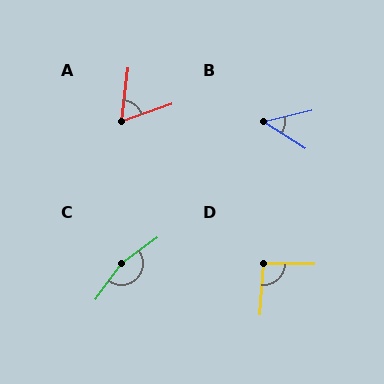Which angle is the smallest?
B, at approximately 46 degrees.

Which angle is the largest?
C, at approximately 162 degrees.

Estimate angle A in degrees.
Approximately 65 degrees.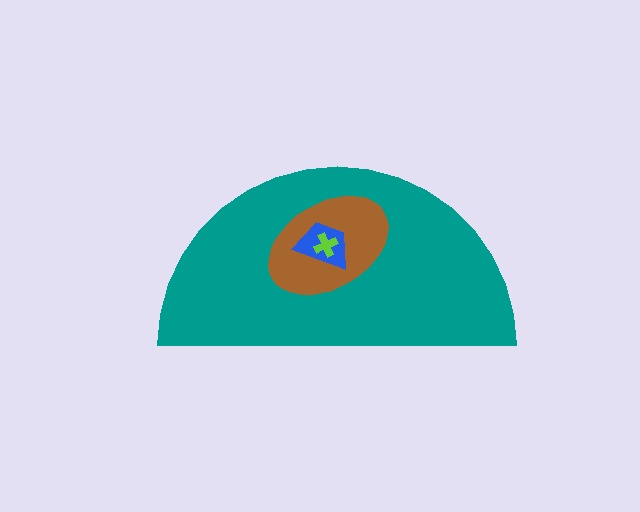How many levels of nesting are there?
4.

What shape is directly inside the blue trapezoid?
The lime cross.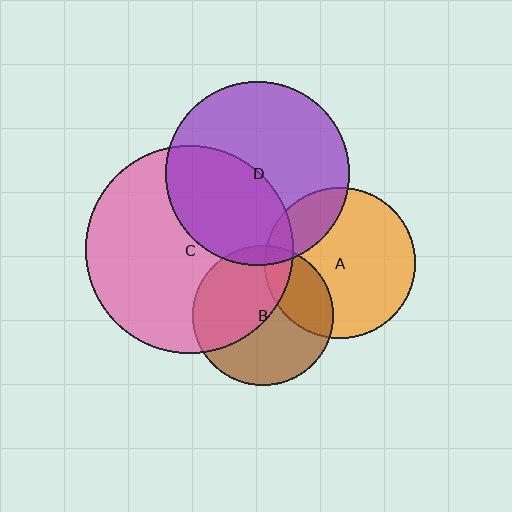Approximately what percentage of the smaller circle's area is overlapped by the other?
Approximately 50%.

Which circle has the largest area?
Circle C (pink).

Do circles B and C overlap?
Yes.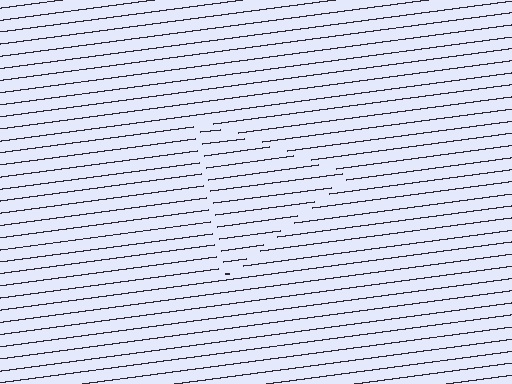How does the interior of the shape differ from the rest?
The interior of the shape contains the same grating, shifted by half a period — the contour is defined by the phase discontinuity where line-ends from the inner and outer gratings abut.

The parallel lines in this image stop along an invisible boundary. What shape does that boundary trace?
An illusory triangle. The interior of the shape contains the same grating, shifted by half a period — the contour is defined by the phase discontinuity where line-ends from the inner and outer gratings abut.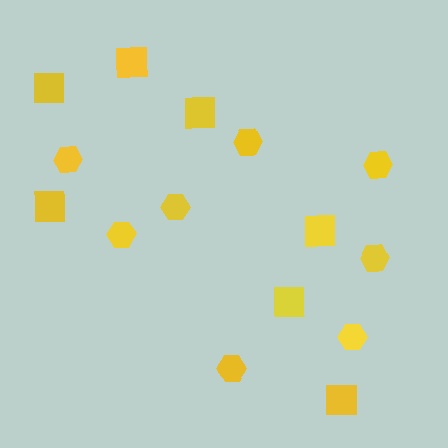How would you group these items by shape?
There are 2 groups: one group of squares (7) and one group of hexagons (8).